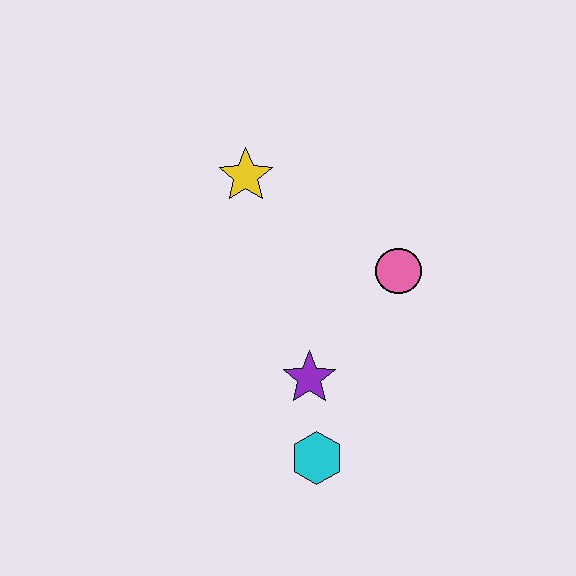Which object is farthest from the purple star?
The yellow star is farthest from the purple star.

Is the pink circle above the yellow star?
No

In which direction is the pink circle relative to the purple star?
The pink circle is above the purple star.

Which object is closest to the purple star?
The cyan hexagon is closest to the purple star.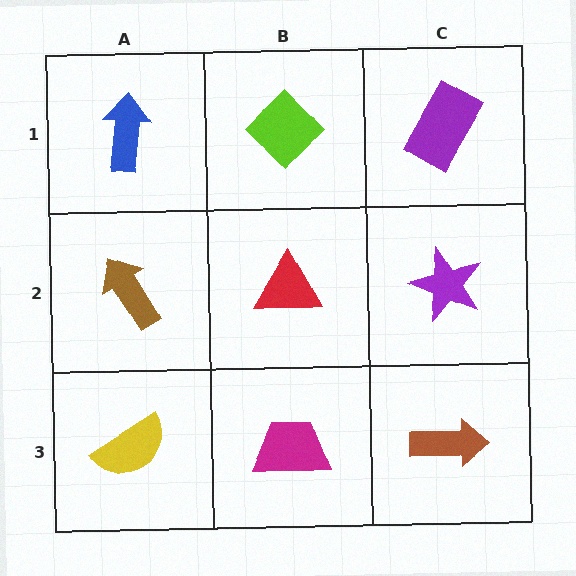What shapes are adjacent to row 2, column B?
A lime diamond (row 1, column B), a magenta trapezoid (row 3, column B), a brown arrow (row 2, column A), a purple star (row 2, column C).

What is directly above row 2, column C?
A purple rectangle.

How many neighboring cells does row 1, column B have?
3.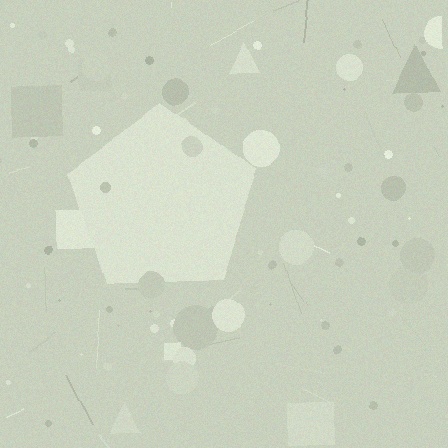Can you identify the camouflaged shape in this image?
The camouflaged shape is a pentagon.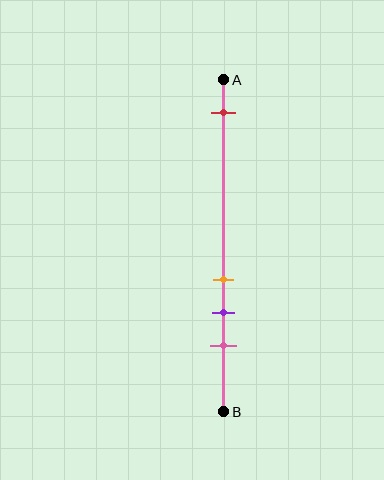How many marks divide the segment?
There are 4 marks dividing the segment.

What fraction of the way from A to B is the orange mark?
The orange mark is approximately 60% (0.6) of the way from A to B.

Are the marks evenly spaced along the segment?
No, the marks are not evenly spaced.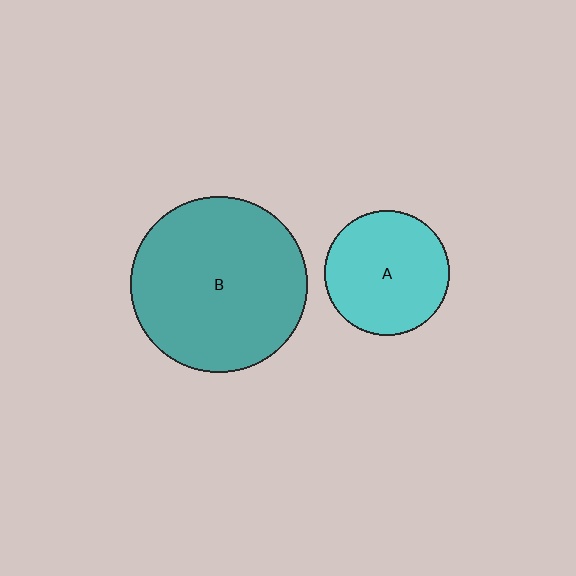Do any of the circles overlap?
No, none of the circles overlap.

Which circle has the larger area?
Circle B (teal).